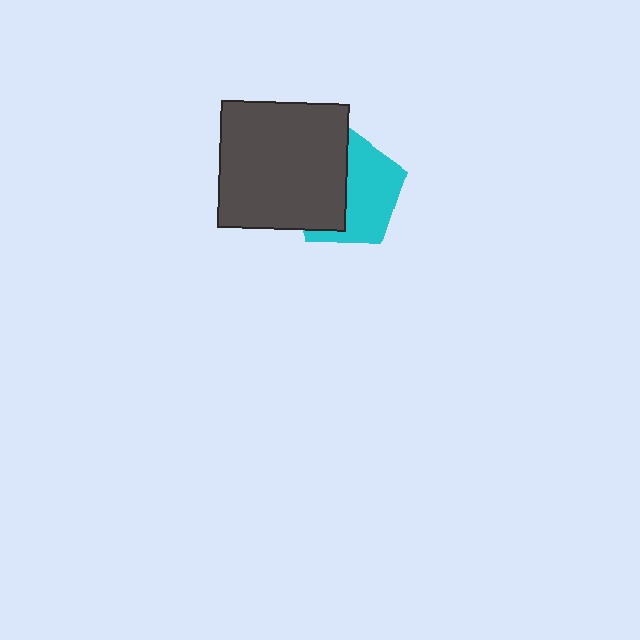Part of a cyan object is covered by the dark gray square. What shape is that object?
It is a pentagon.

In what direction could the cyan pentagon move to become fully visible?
The cyan pentagon could move right. That would shift it out from behind the dark gray square entirely.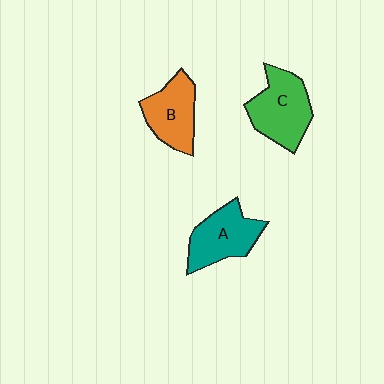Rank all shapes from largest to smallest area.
From largest to smallest: C (green), A (teal), B (orange).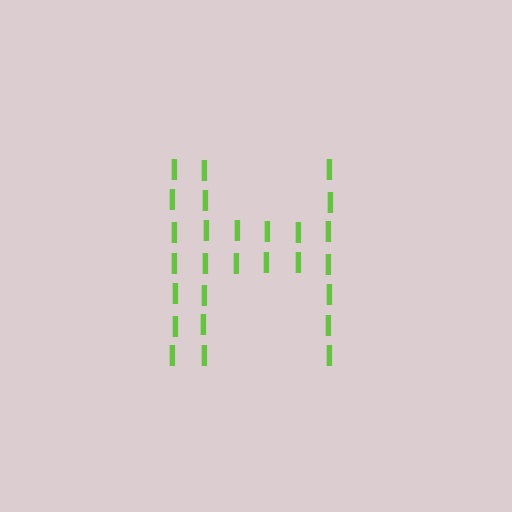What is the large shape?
The large shape is the letter H.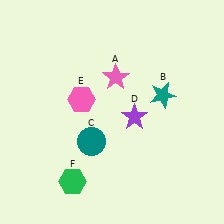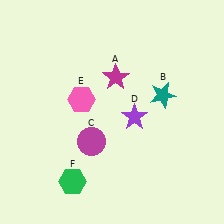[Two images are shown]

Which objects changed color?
A changed from pink to magenta. C changed from teal to magenta.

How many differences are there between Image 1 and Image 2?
There are 2 differences between the two images.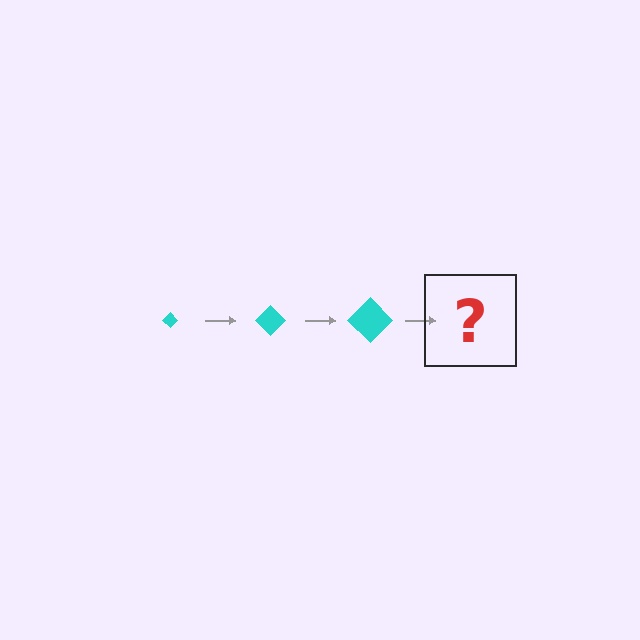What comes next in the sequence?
The next element should be a cyan diamond, larger than the previous one.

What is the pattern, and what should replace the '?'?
The pattern is that the diamond gets progressively larger each step. The '?' should be a cyan diamond, larger than the previous one.